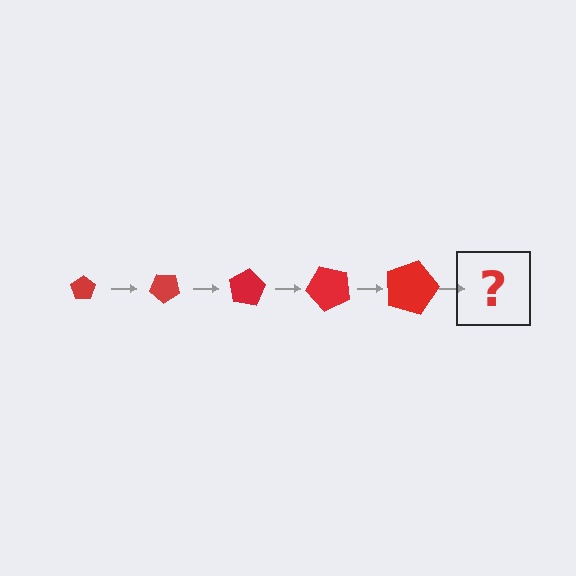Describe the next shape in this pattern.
It should be a pentagon, larger than the previous one and rotated 200 degrees from the start.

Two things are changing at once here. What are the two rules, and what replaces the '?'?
The two rules are that the pentagon grows larger each step and it rotates 40 degrees each step. The '?' should be a pentagon, larger than the previous one and rotated 200 degrees from the start.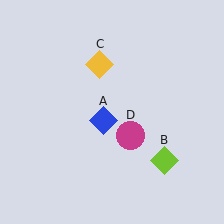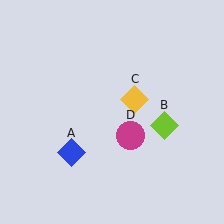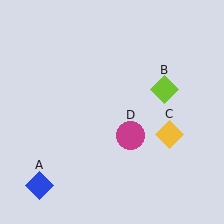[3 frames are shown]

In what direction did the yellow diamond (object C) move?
The yellow diamond (object C) moved down and to the right.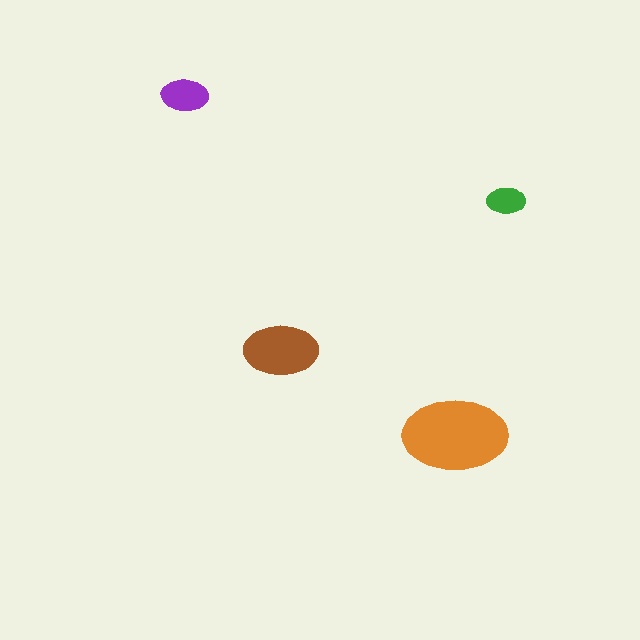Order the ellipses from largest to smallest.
the orange one, the brown one, the purple one, the green one.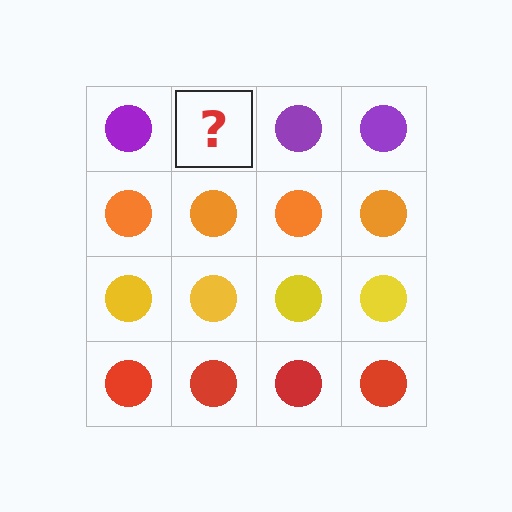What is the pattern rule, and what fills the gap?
The rule is that each row has a consistent color. The gap should be filled with a purple circle.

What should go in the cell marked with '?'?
The missing cell should contain a purple circle.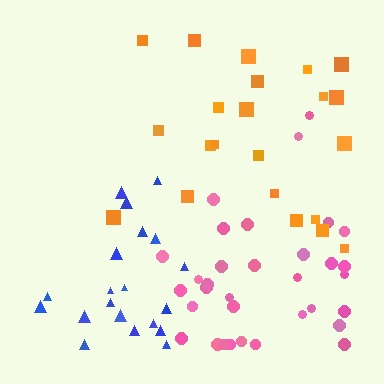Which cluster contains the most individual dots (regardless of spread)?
Pink (35).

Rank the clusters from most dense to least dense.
blue, pink, orange.